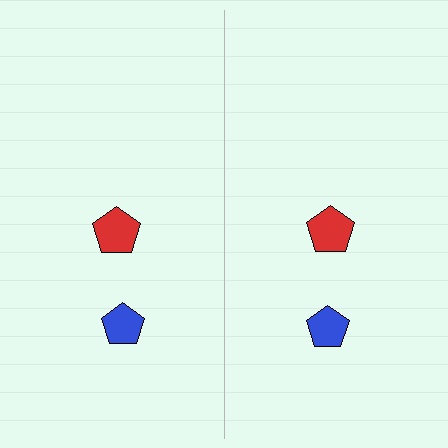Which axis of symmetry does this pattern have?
The pattern has a vertical axis of symmetry running through the center of the image.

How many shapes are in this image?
There are 4 shapes in this image.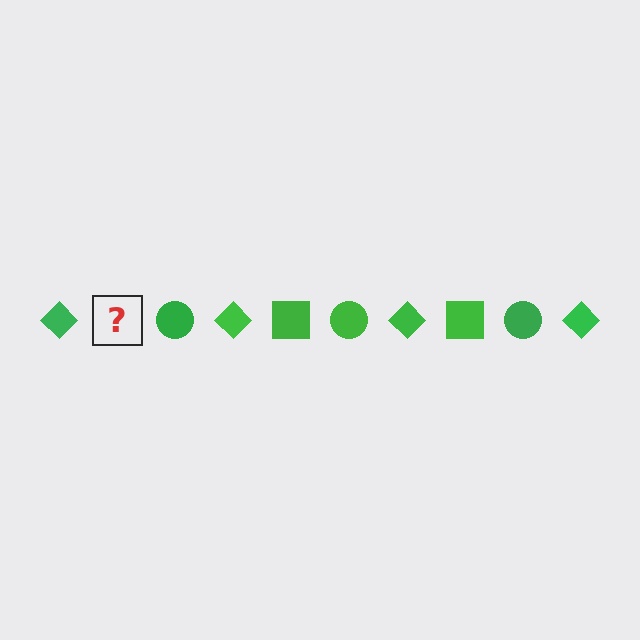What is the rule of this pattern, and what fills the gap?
The rule is that the pattern cycles through diamond, square, circle shapes in green. The gap should be filled with a green square.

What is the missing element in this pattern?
The missing element is a green square.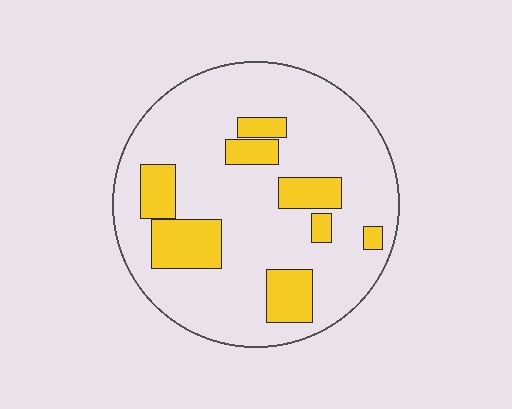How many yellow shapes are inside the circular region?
8.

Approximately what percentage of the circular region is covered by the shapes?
Approximately 20%.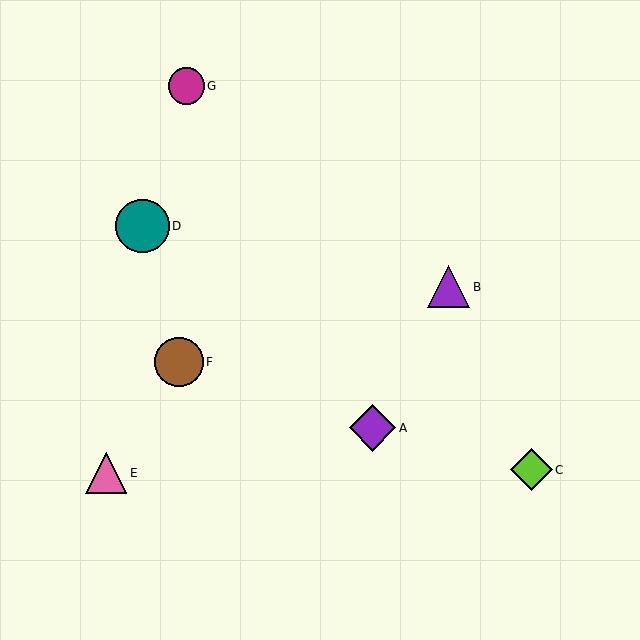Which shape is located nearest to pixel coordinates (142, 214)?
The teal circle (labeled D) at (142, 226) is nearest to that location.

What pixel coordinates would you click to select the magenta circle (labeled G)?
Click at (186, 86) to select the magenta circle G.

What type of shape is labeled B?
Shape B is a purple triangle.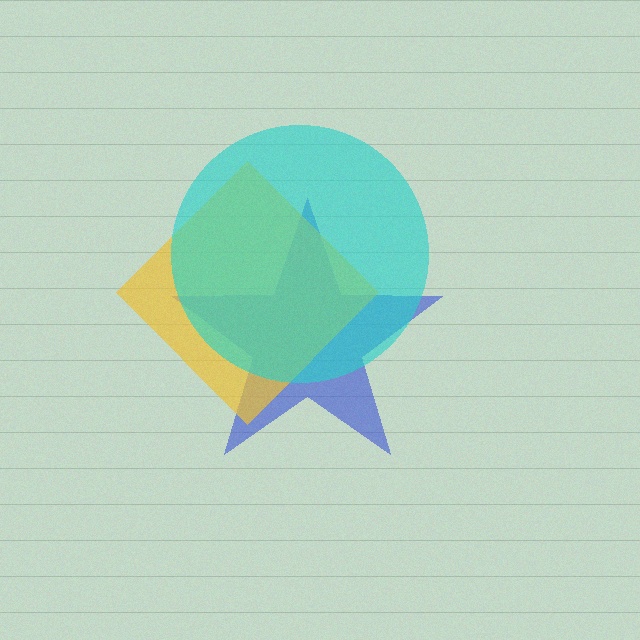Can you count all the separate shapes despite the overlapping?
Yes, there are 3 separate shapes.